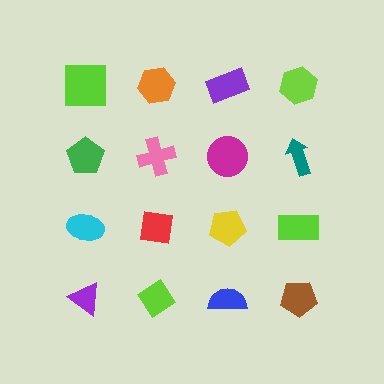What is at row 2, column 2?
A pink cross.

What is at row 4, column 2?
A lime diamond.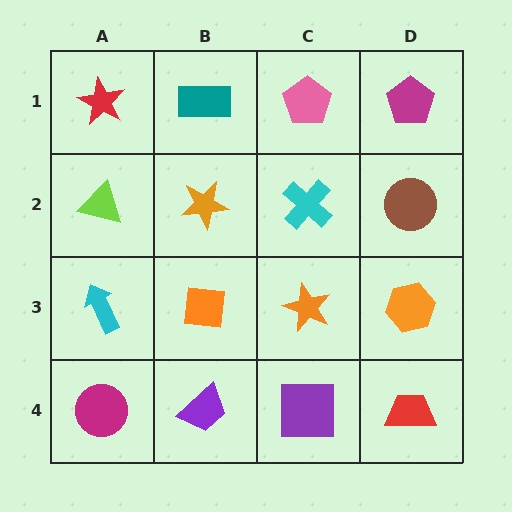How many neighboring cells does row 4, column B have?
3.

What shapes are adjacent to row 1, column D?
A brown circle (row 2, column D), a pink pentagon (row 1, column C).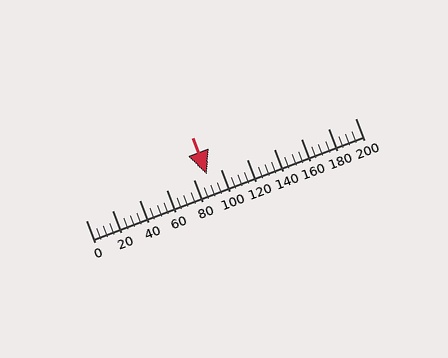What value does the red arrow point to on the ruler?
The red arrow points to approximately 90.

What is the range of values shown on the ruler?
The ruler shows values from 0 to 200.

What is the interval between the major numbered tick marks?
The major tick marks are spaced 20 units apart.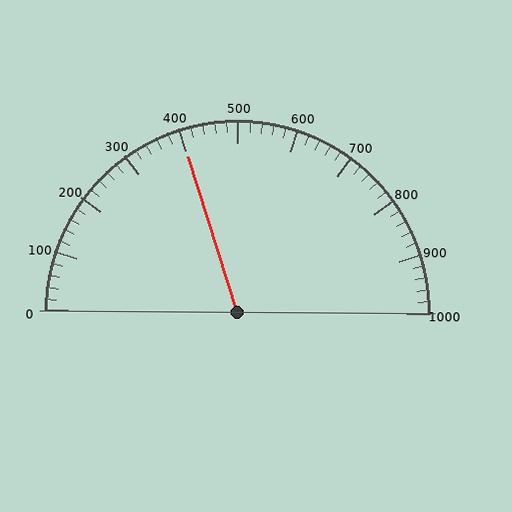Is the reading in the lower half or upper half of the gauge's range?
The reading is in the lower half of the range (0 to 1000).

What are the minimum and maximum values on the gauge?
The gauge ranges from 0 to 1000.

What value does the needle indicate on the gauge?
The needle indicates approximately 400.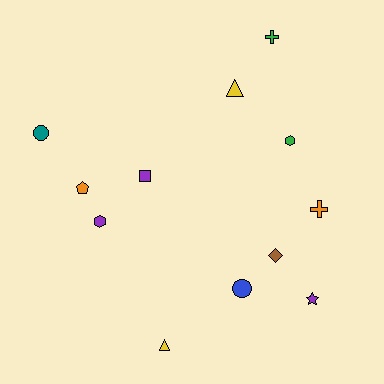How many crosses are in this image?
There are 2 crosses.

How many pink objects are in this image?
There are no pink objects.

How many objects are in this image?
There are 12 objects.